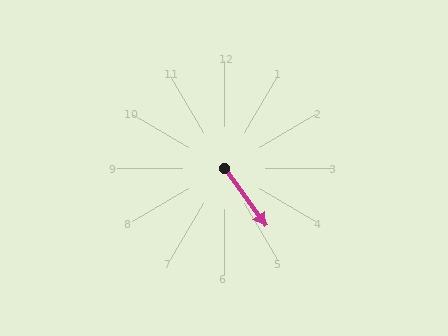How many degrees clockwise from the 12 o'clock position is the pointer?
Approximately 144 degrees.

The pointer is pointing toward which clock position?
Roughly 5 o'clock.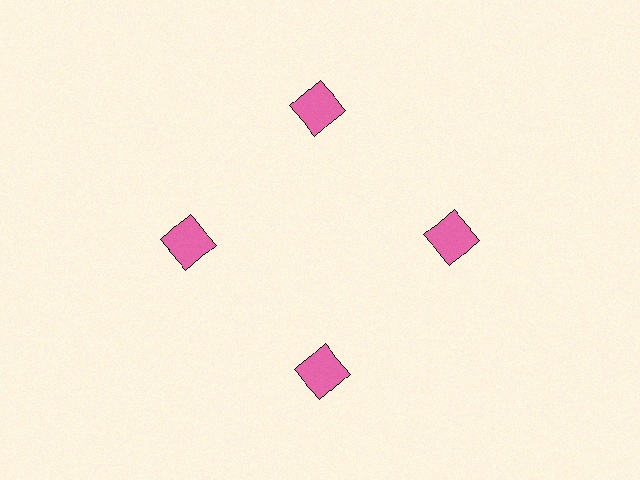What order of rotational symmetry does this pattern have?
This pattern has 4-fold rotational symmetry.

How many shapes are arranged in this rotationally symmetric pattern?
There are 4 shapes, arranged in 4 groups of 1.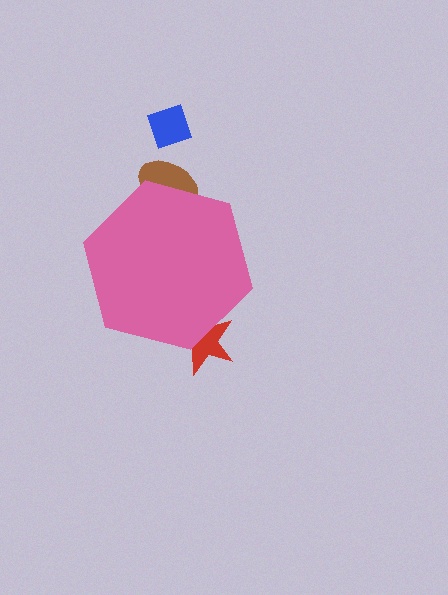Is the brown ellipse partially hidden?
Yes, the brown ellipse is partially hidden behind the pink hexagon.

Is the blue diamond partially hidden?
No, the blue diamond is fully visible.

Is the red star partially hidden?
Yes, the red star is partially hidden behind the pink hexagon.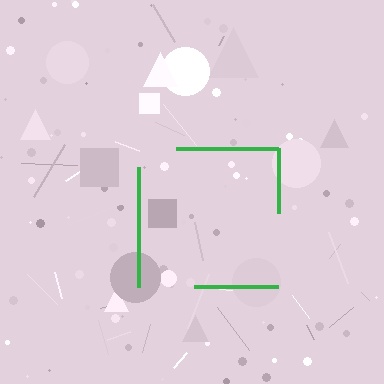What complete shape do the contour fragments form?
The contour fragments form a square.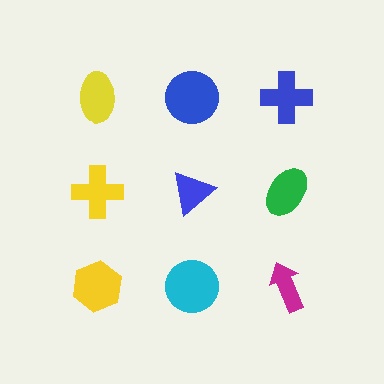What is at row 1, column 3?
A blue cross.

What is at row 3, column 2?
A cyan circle.